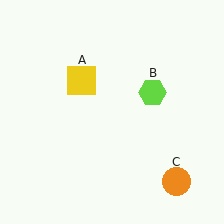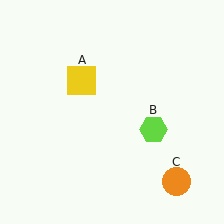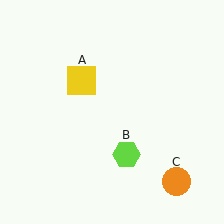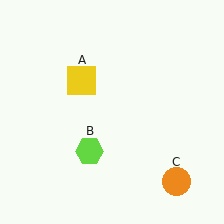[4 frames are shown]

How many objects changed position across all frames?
1 object changed position: lime hexagon (object B).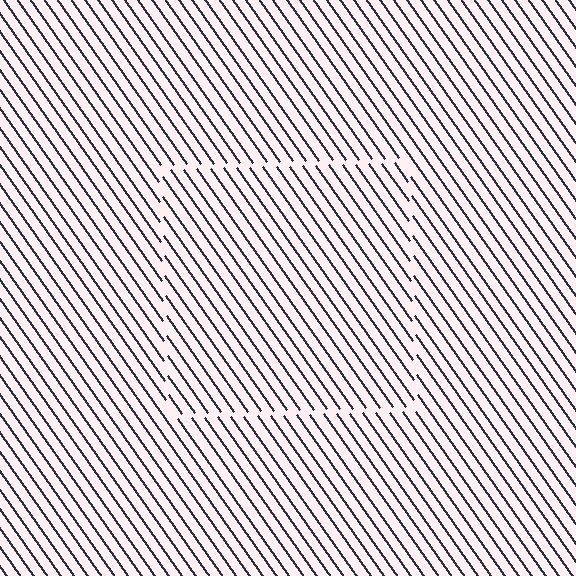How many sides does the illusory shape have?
4 sides — the line-ends trace a square.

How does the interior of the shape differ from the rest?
The interior of the shape contains the same grating, shifted by half a period — the contour is defined by the phase discontinuity where line-ends from the inner and outer gratings abut.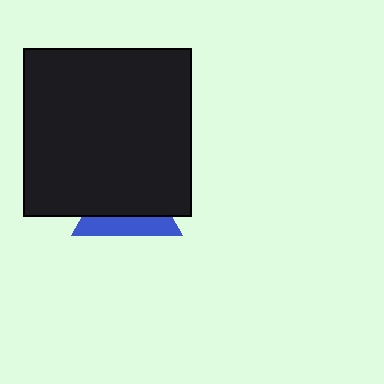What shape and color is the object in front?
The object in front is a black square.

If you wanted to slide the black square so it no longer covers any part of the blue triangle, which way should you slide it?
Slide it up — that is the most direct way to separate the two shapes.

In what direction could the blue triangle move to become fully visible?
The blue triangle could move down. That would shift it out from behind the black square entirely.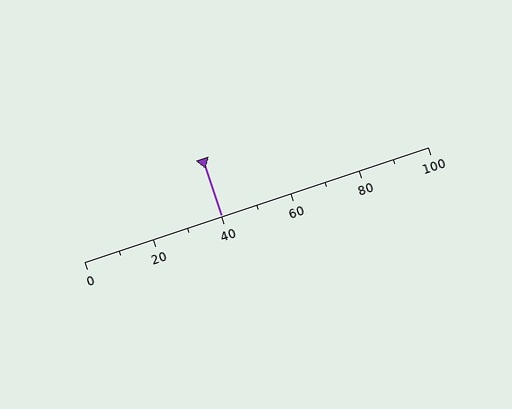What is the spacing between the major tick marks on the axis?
The major ticks are spaced 20 apart.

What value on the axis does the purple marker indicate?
The marker indicates approximately 40.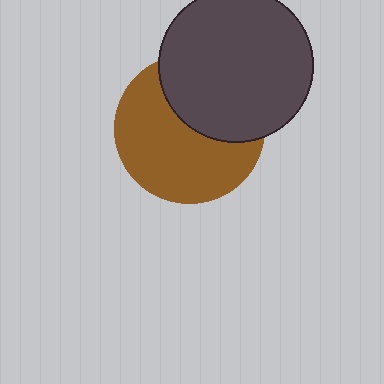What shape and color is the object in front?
The object in front is a dark gray circle.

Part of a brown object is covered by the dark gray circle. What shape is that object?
It is a circle.